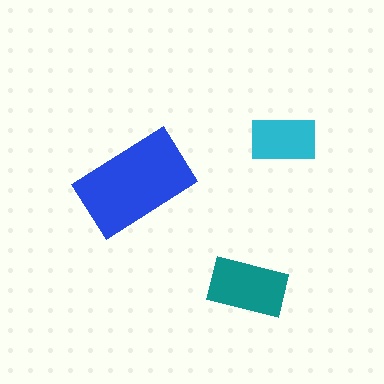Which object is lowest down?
The teal rectangle is bottommost.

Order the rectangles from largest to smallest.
the blue one, the teal one, the cyan one.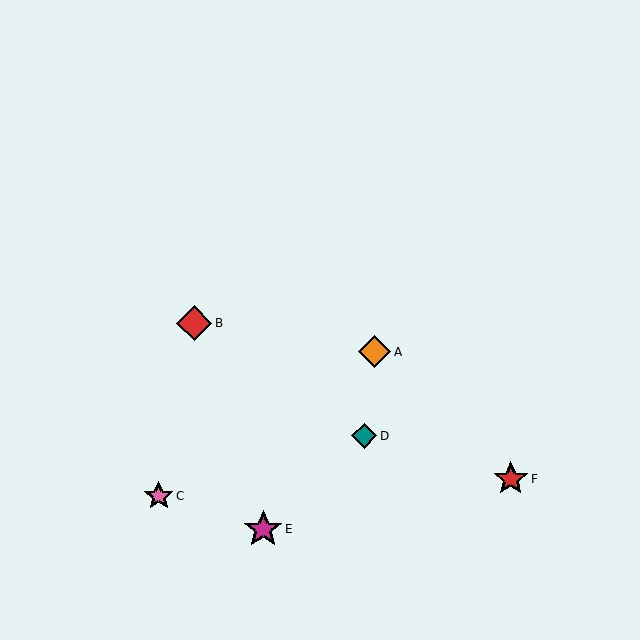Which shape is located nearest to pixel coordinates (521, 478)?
The red star (labeled F) at (511, 479) is nearest to that location.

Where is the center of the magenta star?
The center of the magenta star is at (263, 529).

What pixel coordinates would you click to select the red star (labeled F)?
Click at (511, 479) to select the red star F.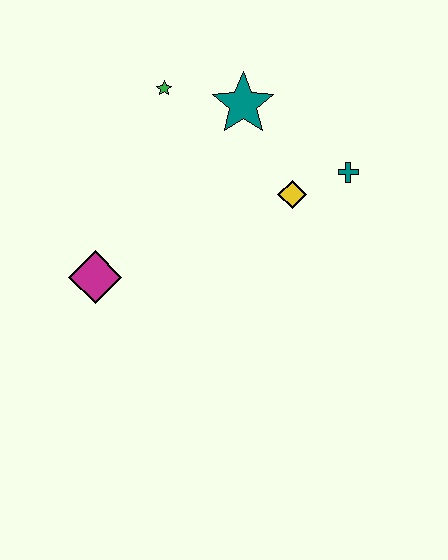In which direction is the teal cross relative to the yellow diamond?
The teal cross is to the right of the yellow diamond.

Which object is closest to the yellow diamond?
The teal cross is closest to the yellow diamond.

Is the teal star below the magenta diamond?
No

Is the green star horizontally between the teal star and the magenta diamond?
Yes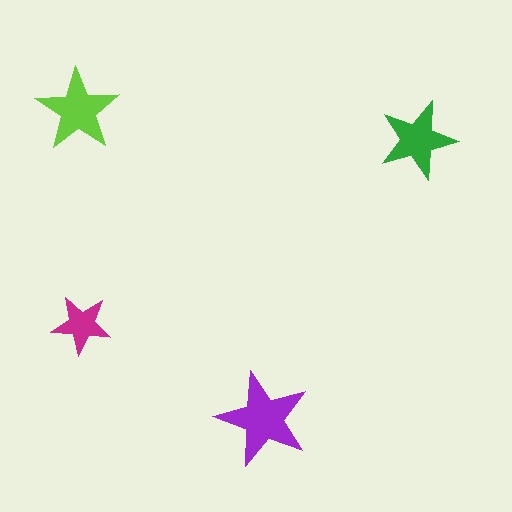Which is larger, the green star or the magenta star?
The green one.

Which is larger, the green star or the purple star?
The purple one.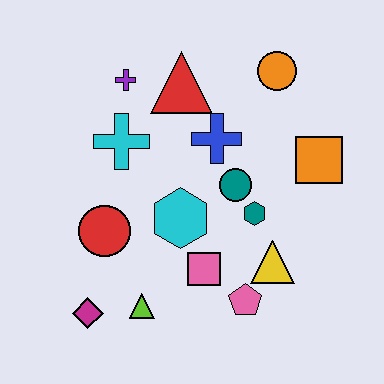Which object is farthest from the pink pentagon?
The purple cross is farthest from the pink pentagon.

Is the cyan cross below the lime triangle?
No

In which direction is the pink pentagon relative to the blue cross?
The pink pentagon is below the blue cross.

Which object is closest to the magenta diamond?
The lime triangle is closest to the magenta diamond.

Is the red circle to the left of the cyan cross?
Yes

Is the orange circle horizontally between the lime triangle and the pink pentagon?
No